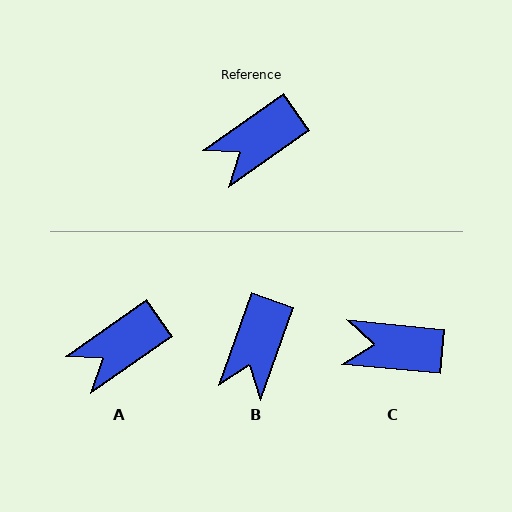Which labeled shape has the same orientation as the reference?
A.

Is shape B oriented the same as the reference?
No, it is off by about 35 degrees.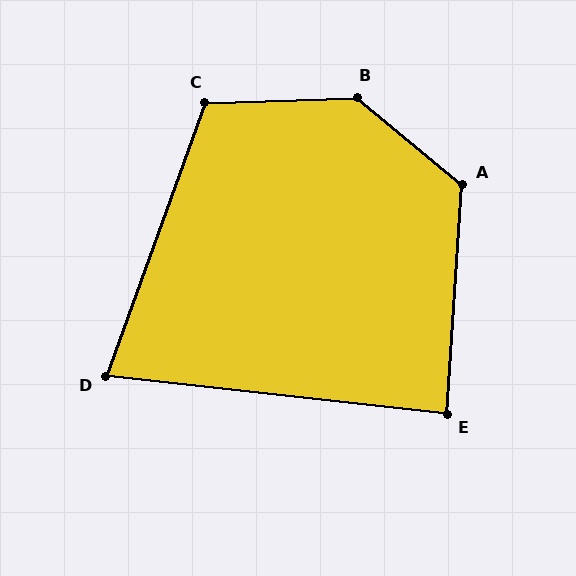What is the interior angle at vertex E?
Approximately 88 degrees (approximately right).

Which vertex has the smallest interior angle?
D, at approximately 76 degrees.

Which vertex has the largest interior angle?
B, at approximately 138 degrees.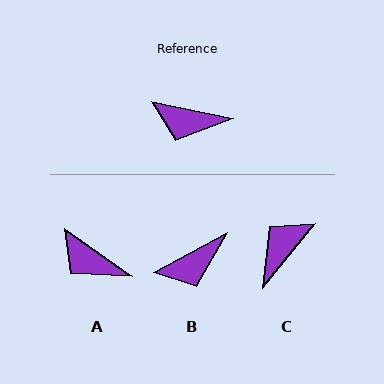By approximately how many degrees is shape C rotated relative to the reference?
Approximately 118 degrees clockwise.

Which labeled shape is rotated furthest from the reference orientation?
C, about 118 degrees away.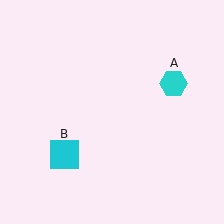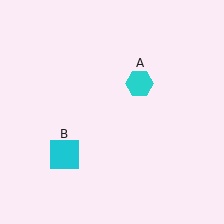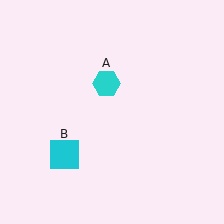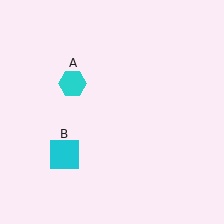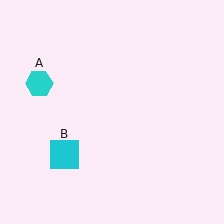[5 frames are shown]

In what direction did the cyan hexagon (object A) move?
The cyan hexagon (object A) moved left.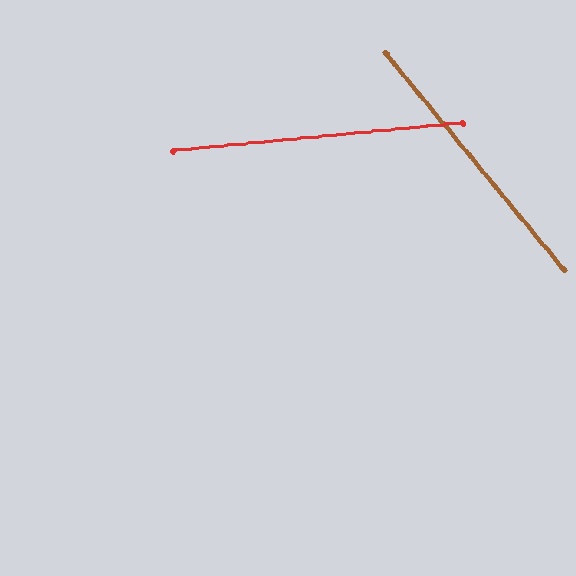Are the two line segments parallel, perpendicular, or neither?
Neither parallel nor perpendicular — they differ by about 56°.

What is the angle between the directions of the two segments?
Approximately 56 degrees.